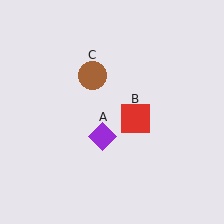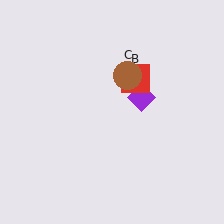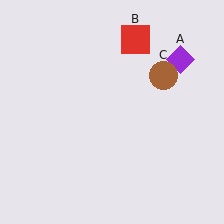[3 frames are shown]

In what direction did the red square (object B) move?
The red square (object B) moved up.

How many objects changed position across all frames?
3 objects changed position: purple diamond (object A), red square (object B), brown circle (object C).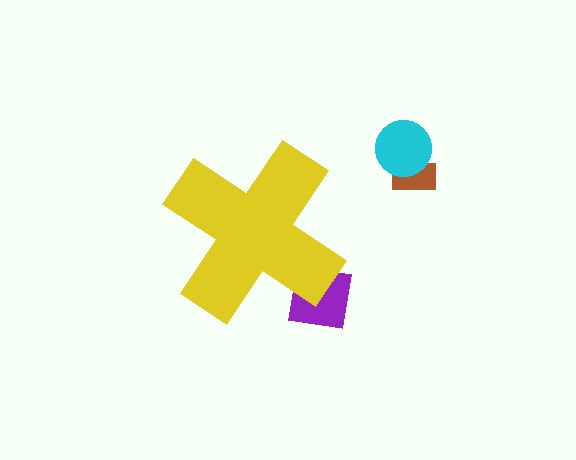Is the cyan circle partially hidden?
No, the cyan circle is fully visible.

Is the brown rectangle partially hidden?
No, the brown rectangle is fully visible.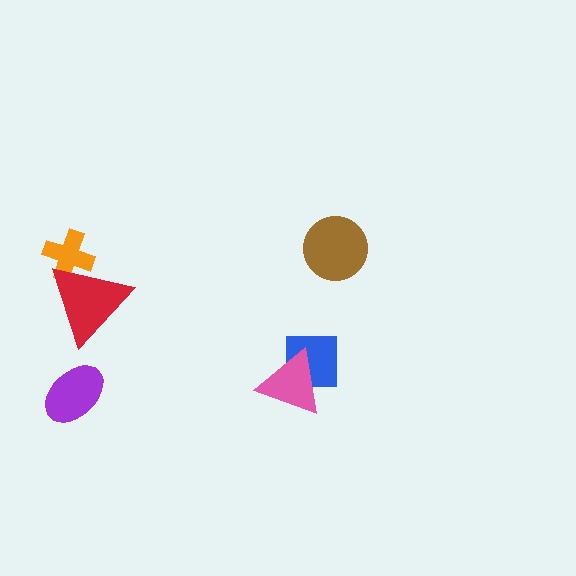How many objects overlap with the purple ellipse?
0 objects overlap with the purple ellipse.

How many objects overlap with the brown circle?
0 objects overlap with the brown circle.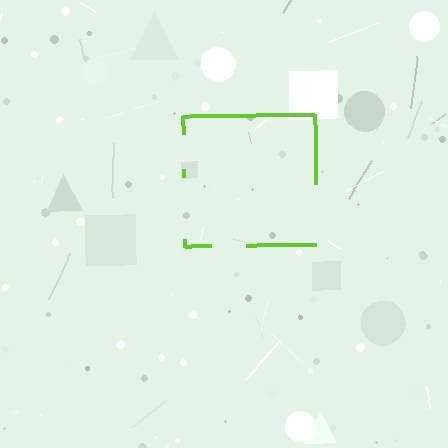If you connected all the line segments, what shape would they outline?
They would outline a square.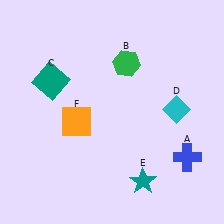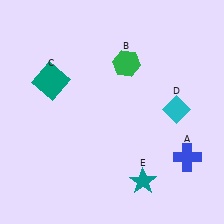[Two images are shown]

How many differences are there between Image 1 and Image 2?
There is 1 difference between the two images.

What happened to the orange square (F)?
The orange square (F) was removed in Image 2. It was in the bottom-left area of Image 1.